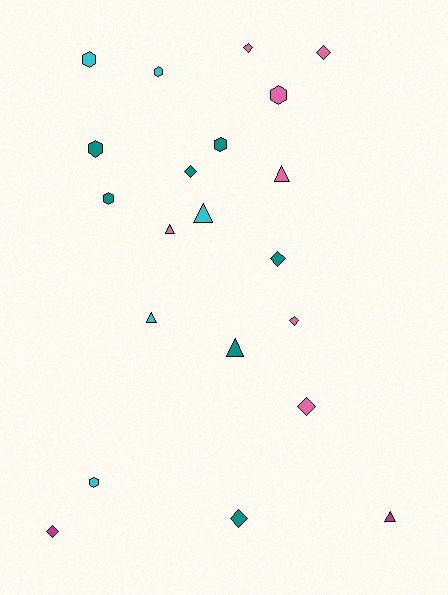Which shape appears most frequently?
Diamond, with 8 objects.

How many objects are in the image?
There are 21 objects.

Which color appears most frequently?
Teal, with 7 objects.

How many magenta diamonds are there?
There is 1 magenta diamond.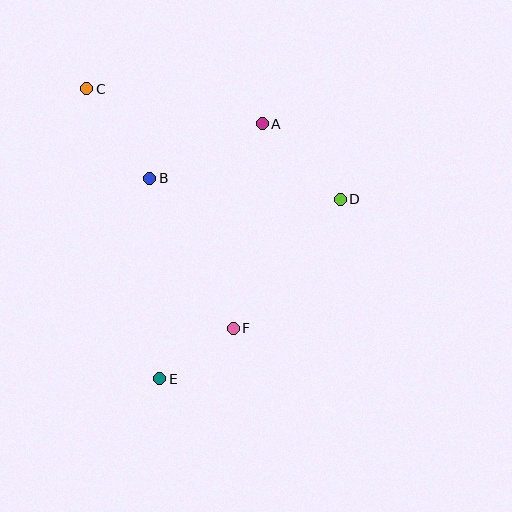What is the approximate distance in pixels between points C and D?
The distance between C and D is approximately 277 pixels.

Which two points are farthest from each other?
Points C and E are farthest from each other.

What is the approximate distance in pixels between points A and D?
The distance between A and D is approximately 109 pixels.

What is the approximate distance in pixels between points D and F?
The distance between D and F is approximately 168 pixels.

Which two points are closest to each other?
Points E and F are closest to each other.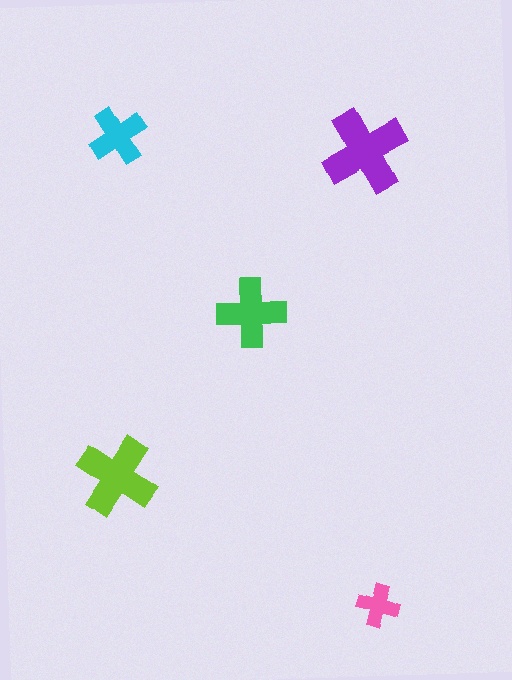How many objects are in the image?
There are 5 objects in the image.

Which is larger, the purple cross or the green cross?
The purple one.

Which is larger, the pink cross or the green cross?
The green one.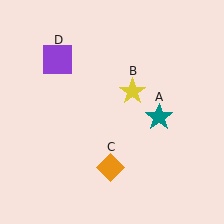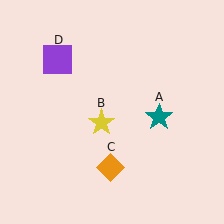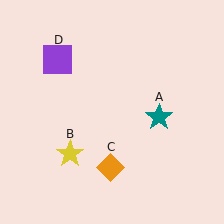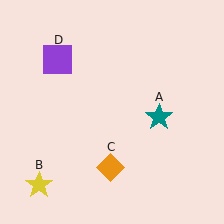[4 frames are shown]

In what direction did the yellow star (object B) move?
The yellow star (object B) moved down and to the left.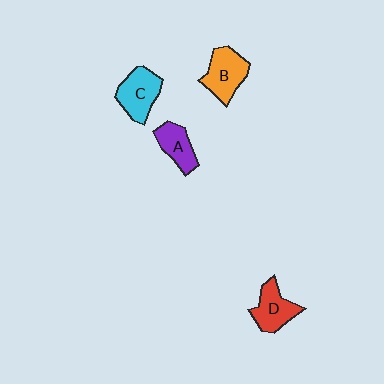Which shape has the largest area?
Shape B (orange).